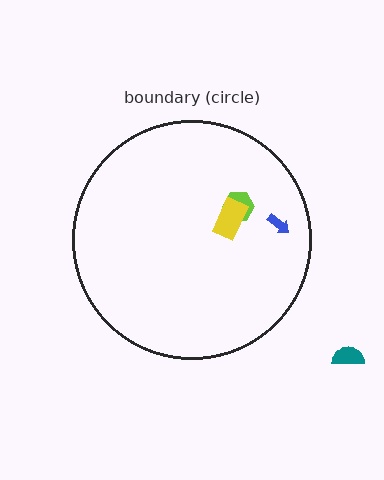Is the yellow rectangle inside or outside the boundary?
Inside.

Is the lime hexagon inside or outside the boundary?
Inside.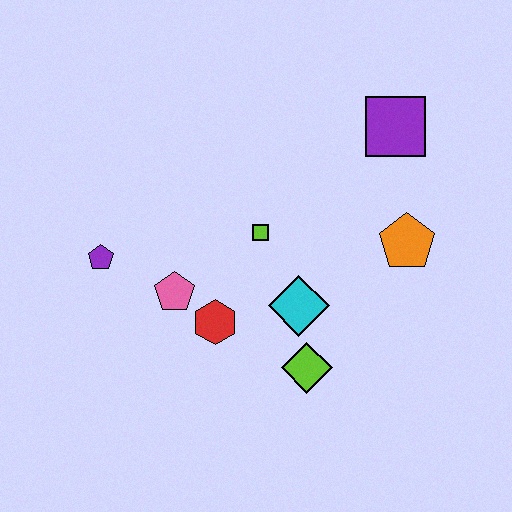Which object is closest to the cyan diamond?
The lime diamond is closest to the cyan diamond.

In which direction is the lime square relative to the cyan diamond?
The lime square is above the cyan diamond.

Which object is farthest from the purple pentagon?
The purple square is farthest from the purple pentagon.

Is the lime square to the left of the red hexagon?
No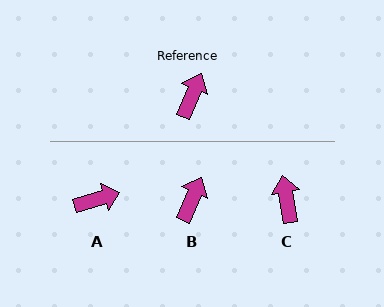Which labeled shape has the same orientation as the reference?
B.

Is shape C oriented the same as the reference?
No, it is off by about 33 degrees.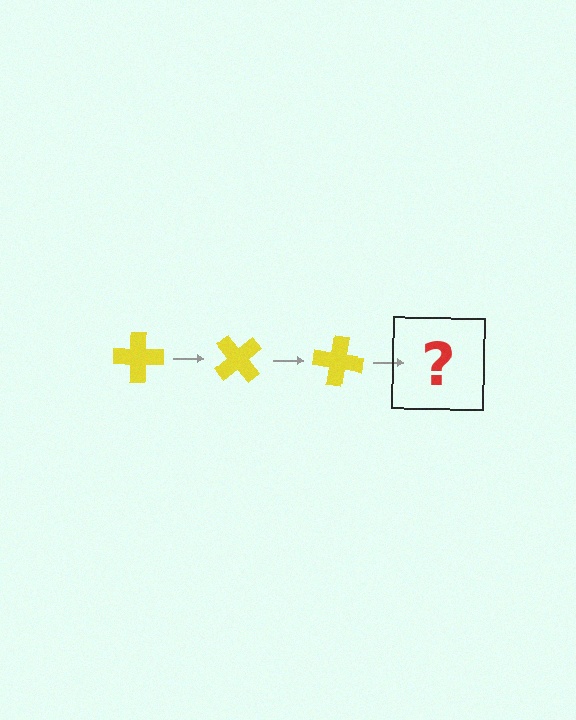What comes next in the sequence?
The next element should be a yellow cross rotated 150 degrees.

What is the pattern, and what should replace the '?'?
The pattern is that the cross rotates 50 degrees each step. The '?' should be a yellow cross rotated 150 degrees.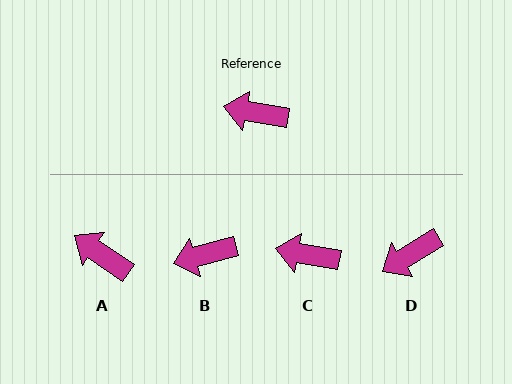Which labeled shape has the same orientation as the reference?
C.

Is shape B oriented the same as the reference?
No, it is off by about 26 degrees.